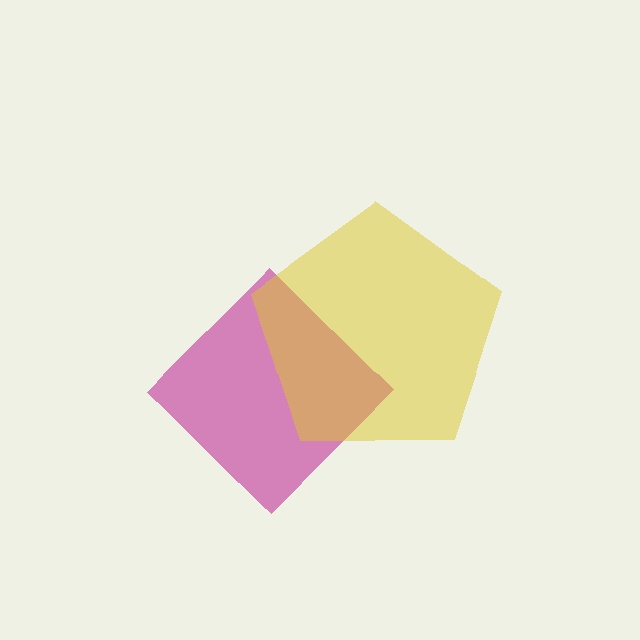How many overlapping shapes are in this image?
There are 2 overlapping shapes in the image.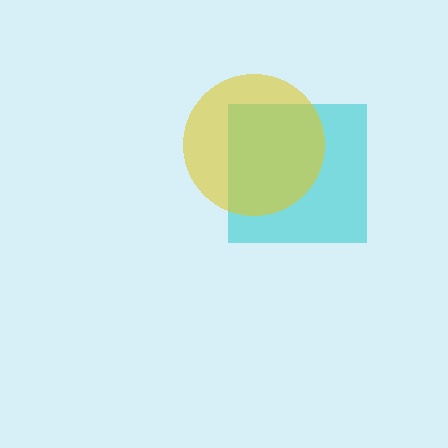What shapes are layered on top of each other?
The layered shapes are: a cyan square, a yellow circle.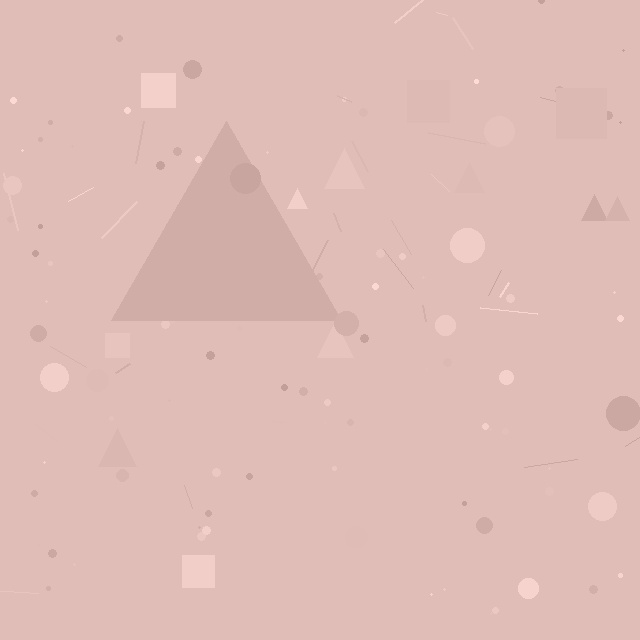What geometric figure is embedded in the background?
A triangle is embedded in the background.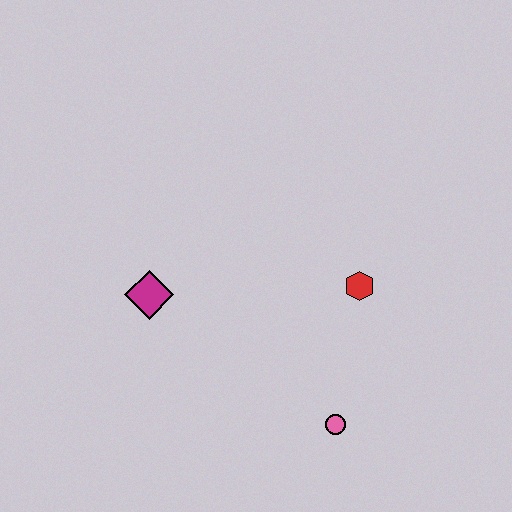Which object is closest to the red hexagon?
The pink circle is closest to the red hexagon.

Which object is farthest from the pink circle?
The magenta diamond is farthest from the pink circle.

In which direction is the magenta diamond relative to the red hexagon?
The magenta diamond is to the left of the red hexagon.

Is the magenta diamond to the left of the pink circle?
Yes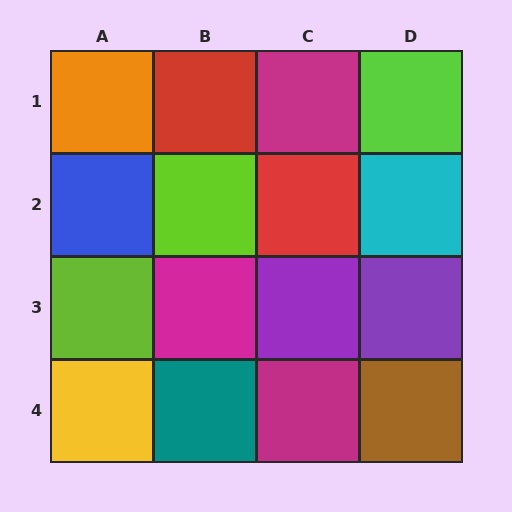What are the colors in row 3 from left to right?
Lime, magenta, purple, purple.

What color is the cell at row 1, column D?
Lime.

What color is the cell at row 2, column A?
Blue.